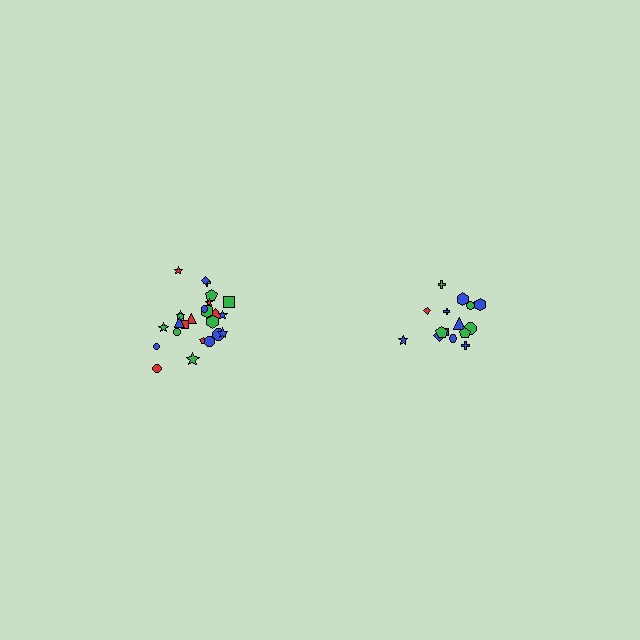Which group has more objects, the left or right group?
The left group.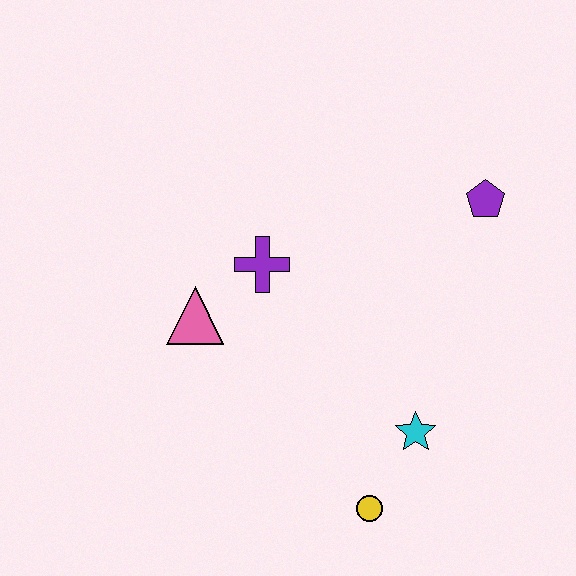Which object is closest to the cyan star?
The yellow circle is closest to the cyan star.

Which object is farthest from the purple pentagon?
The yellow circle is farthest from the purple pentagon.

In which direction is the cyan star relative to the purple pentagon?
The cyan star is below the purple pentagon.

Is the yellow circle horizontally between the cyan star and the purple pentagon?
No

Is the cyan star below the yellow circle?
No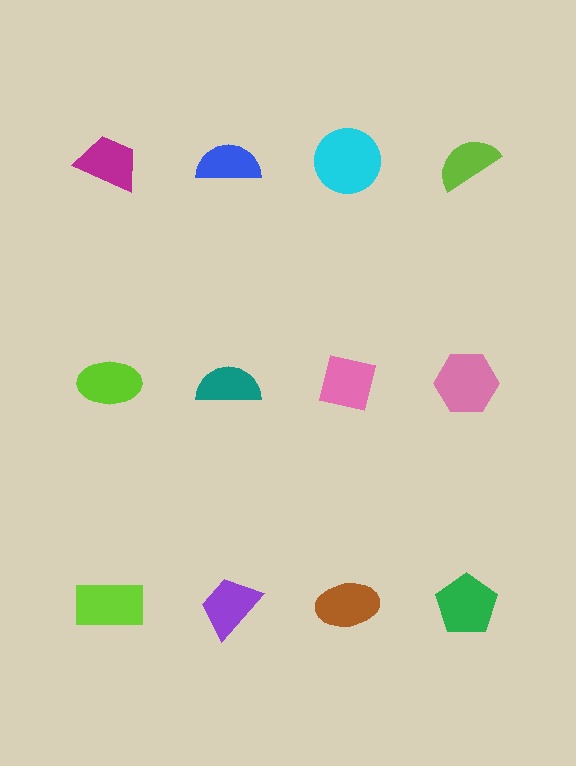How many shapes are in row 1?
4 shapes.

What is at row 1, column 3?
A cyan circle.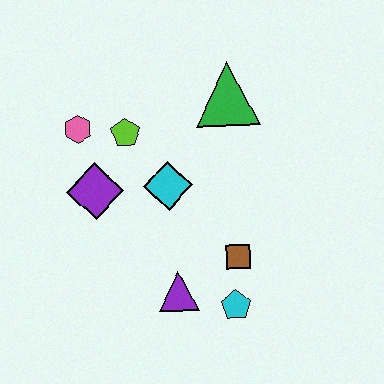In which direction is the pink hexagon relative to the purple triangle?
The pink hexagon is above the purple triangle.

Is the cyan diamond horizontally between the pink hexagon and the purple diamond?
No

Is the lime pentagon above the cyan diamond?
Yes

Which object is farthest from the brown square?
The pink hexagon is farthest from the brown square.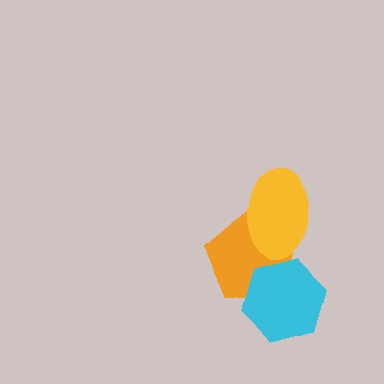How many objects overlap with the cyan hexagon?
1 object overlaps with the cyan hexagon.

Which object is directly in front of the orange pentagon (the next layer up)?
The yellow ellipse is directly in front of the orange pentagon.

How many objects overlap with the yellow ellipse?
1 object overlaps with the yellow ellipse.